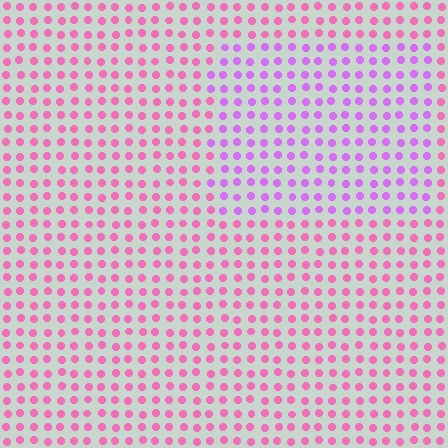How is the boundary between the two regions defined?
The boundary is defined purely by a slight shift in hue (about 39 degrees). Spacing, size, and orientation are identical on both sides.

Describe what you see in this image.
The image is filled with small pink elements in a uniform arrangement. A rectangle-shaped region is visible where the elements are tinted to a slightly different hue, forming a subtle color boundary.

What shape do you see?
I see a rectangle.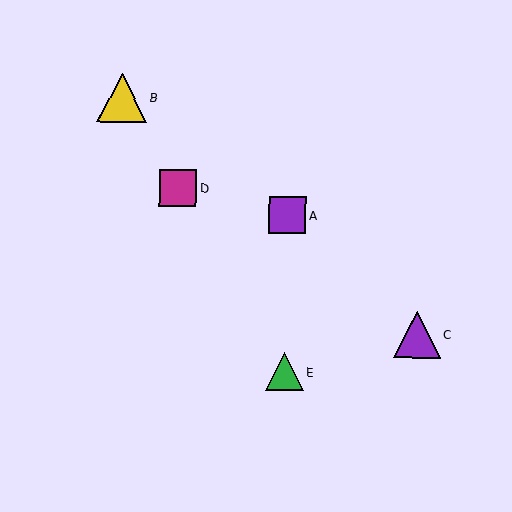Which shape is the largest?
The yellow triangle (labeled B) is the largest.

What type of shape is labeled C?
Shape C is a purple triangle.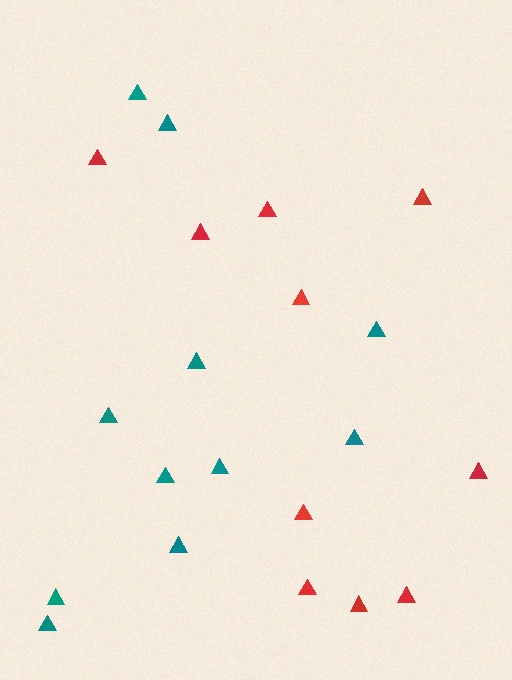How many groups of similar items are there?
There are 2 groups: one group of red triangles (10) and one group of teal triangles (11).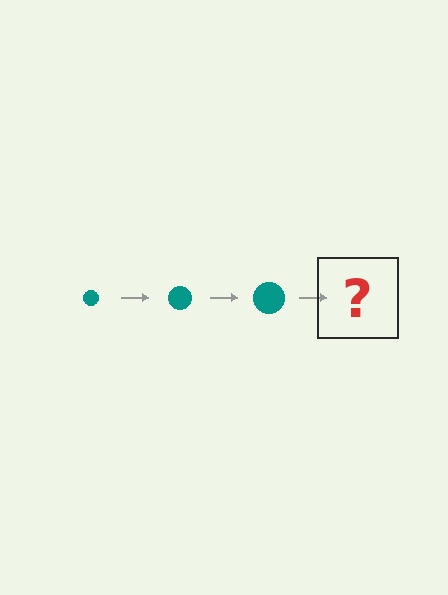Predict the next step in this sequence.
The next step is a teal circle, larger than the previous one.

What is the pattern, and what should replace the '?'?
The pattern is that the circle gets progressively larger each step. The '?' should be a teal circle, larger than the previous one.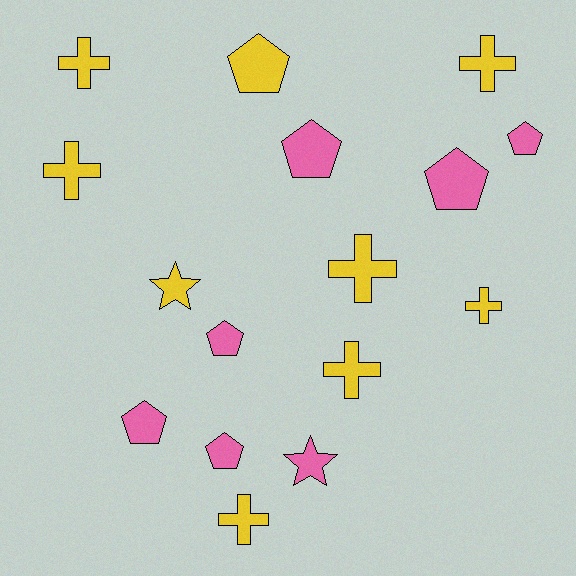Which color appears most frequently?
Yellow, with 9 objects.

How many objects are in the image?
There are 16 objects.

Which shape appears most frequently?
Pentagon, with 7 objects.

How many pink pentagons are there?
There are 6 pink pentagons.